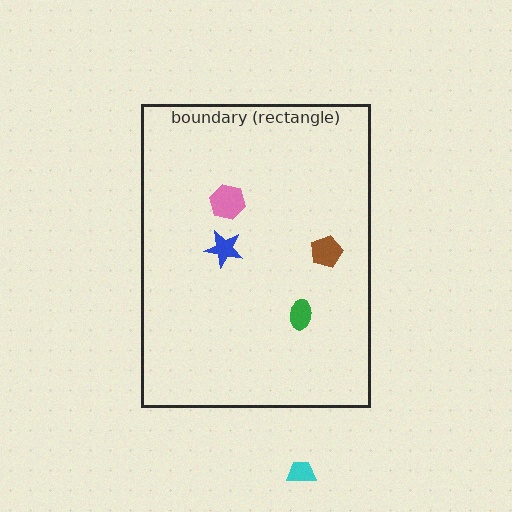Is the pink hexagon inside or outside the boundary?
Inside.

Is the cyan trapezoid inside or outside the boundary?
Outside.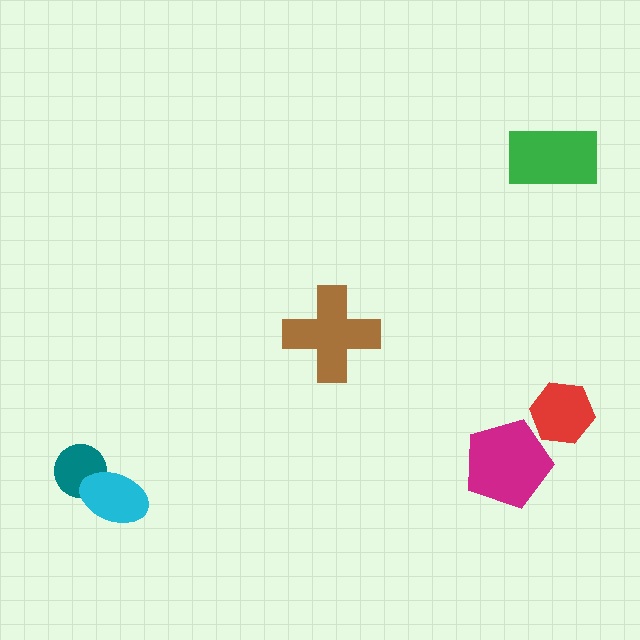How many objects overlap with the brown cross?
0 objects overlap with the brown cross.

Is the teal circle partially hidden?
Yes, it is partially covered by another shape.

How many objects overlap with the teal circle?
1 object overlaps with the teal circle.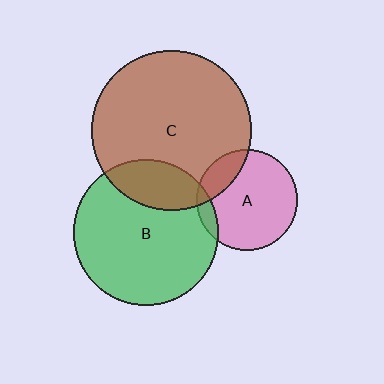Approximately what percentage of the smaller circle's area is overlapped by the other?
Approximately 20%.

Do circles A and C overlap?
Yes.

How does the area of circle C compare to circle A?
Approximately 2.5 times.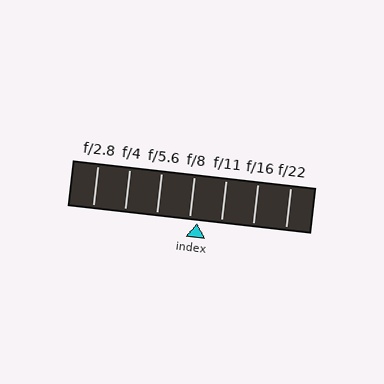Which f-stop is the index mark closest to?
The index mark is closest to f/8.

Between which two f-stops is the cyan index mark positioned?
The index mark is between f/8 and f/11.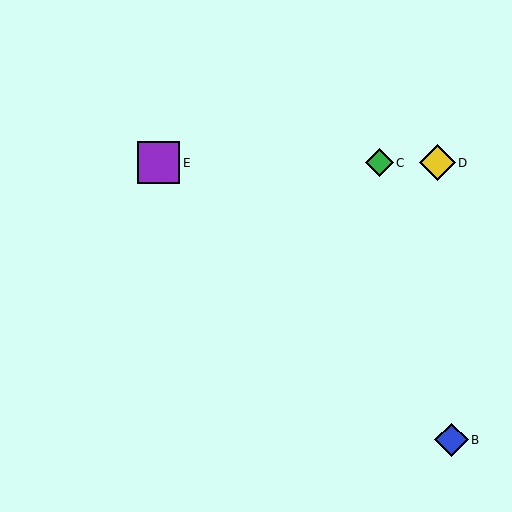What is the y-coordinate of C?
Object C is at y≈163.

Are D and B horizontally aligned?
No, D is at y≈163 and B is at y≈440.